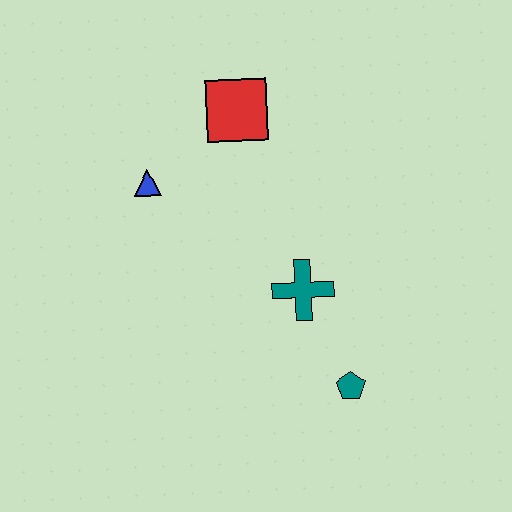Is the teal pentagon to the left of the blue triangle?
No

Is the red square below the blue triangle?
No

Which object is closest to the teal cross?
The teal pentagon is closest to the teal cross.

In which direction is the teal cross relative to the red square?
The teal cross is below the red square.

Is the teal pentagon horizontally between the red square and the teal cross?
No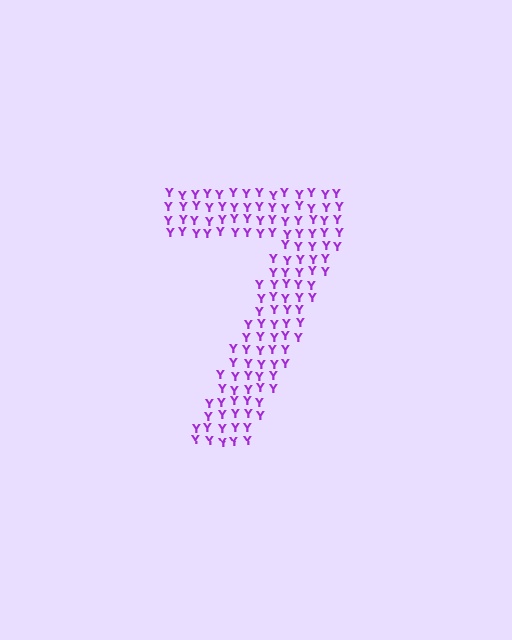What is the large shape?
The large shape is the digit 7.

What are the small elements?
The small elements are letter Y's.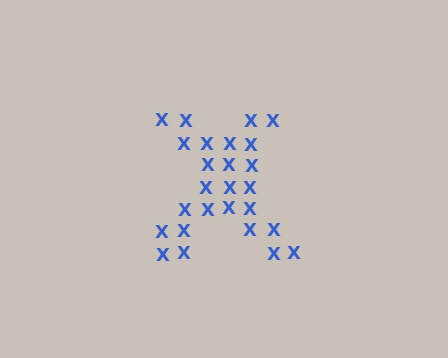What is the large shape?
The large shape is the letter X.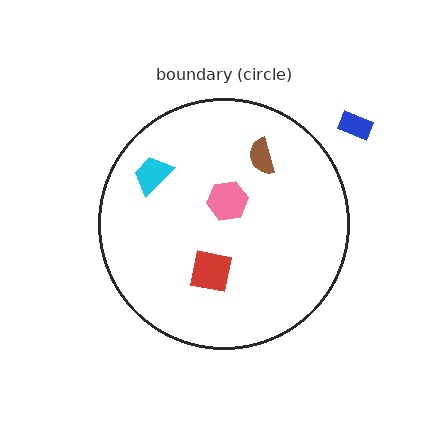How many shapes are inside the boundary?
4 inside, 1 outside.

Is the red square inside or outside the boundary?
Inside.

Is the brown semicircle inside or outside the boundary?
Inside.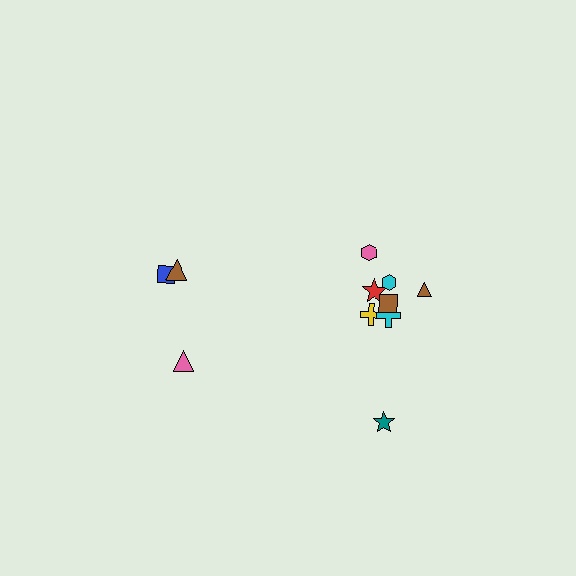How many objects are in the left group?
There are 3 objects.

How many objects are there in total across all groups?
There are 11 objects.